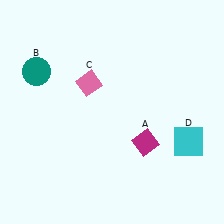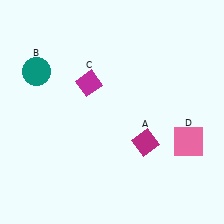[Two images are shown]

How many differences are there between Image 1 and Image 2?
There are 2 differences between the two images.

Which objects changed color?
C changed from pink to magenta. D changed from cyan to pink.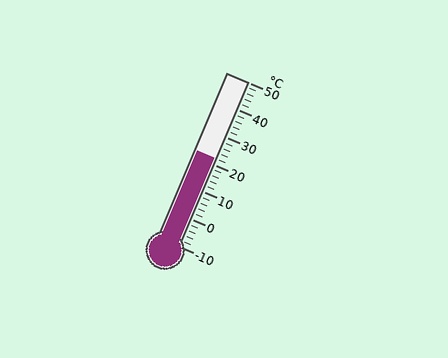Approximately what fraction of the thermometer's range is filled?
The thermometer is filled to approximately 55% of its range.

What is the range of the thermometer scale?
The thermometer scale ranges from -10°C to 50°C.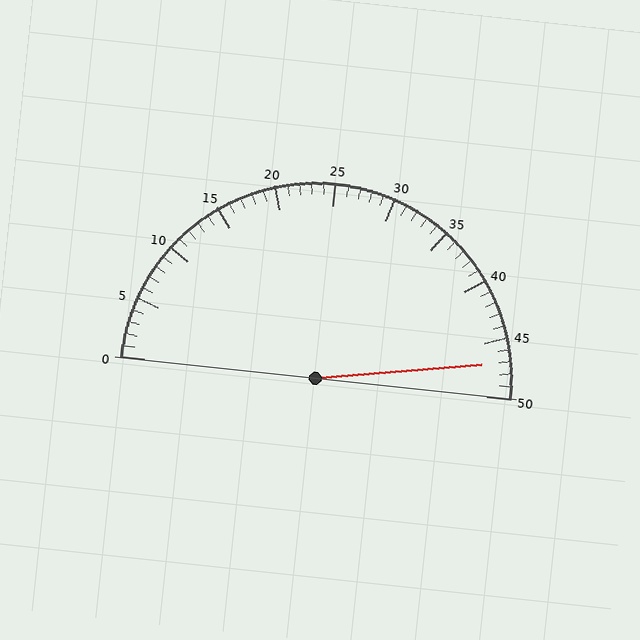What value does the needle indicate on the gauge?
The needle indicates approximately 47.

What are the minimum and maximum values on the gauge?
The gauge ranges from 0 to 50.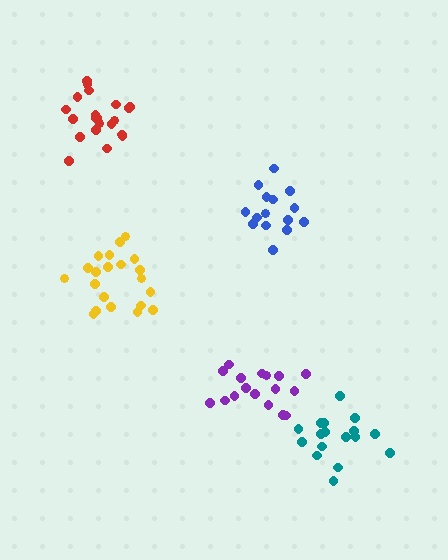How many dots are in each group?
Group 1: 17 dots, Group 2: 21 dots, Group 3: 15 dots, Group 4: 17 dots, Group 5: 21 dots (91 total).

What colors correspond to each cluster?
The clusters are colored: purple, red, blue, teal, yellow.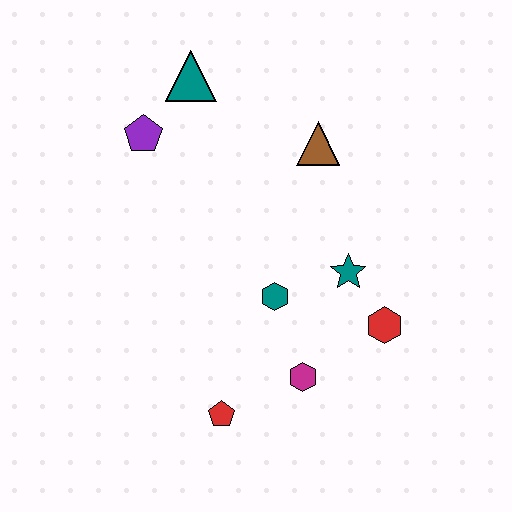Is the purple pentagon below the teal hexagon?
No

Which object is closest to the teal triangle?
The purple pentagon is closest to the teal triangle.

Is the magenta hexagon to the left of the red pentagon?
No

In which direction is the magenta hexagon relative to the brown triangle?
The magenta hexagon is below the brown triangle.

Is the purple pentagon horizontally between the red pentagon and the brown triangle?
No